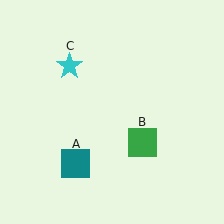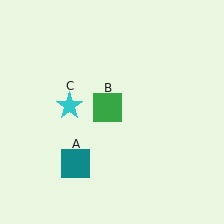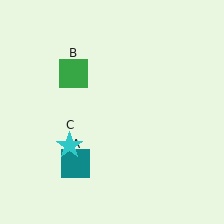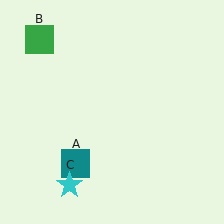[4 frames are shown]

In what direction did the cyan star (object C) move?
The cyan star (object C) moved down.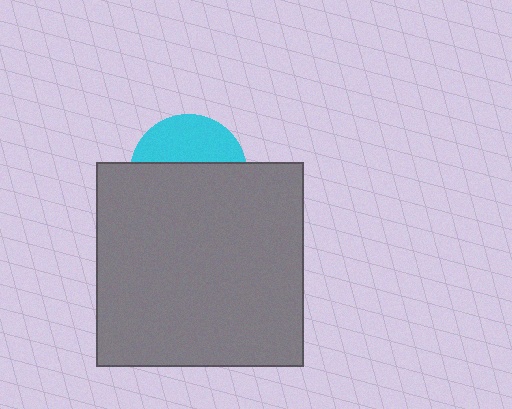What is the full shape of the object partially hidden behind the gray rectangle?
The partially hidden object is a cyan circle.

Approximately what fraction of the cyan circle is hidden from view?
Roughly 62% of the cyan circle is hidden behind the gray rectangle.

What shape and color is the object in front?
The object in front is a gray rectangle.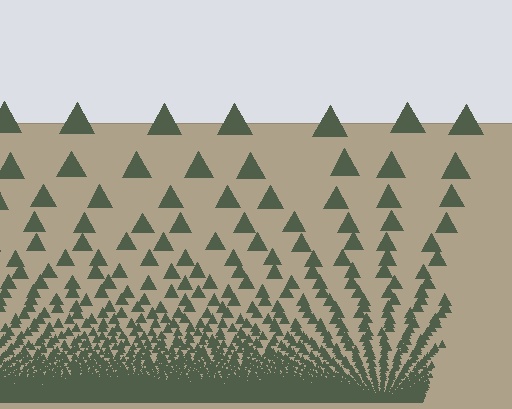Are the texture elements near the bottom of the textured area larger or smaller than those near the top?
Smaller. The gradient is inverted — elements near the bottom are smaller and denser.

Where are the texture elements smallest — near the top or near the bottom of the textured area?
Near the bottom.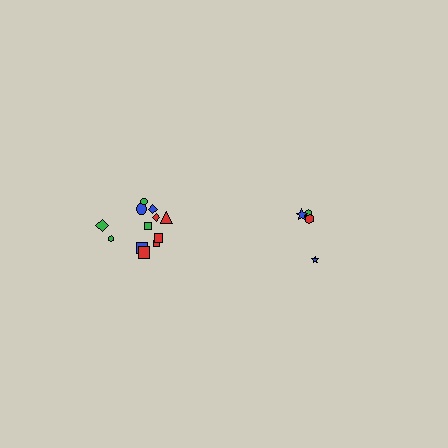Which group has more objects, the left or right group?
The left group.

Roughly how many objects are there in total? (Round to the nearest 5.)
Roughly 15 objects in total.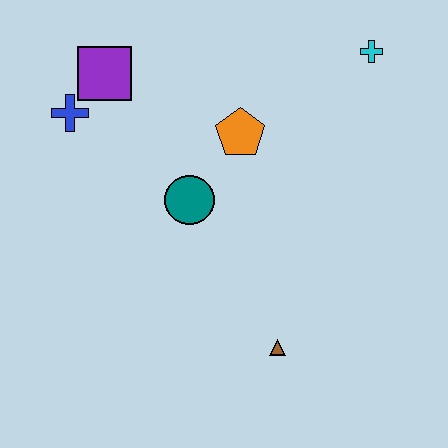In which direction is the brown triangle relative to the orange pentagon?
The brown triangle is below the orange pentagon.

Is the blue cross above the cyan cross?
No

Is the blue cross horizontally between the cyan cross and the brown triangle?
No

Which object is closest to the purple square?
The blue cross is closest to the purple square.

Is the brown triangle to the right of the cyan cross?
No